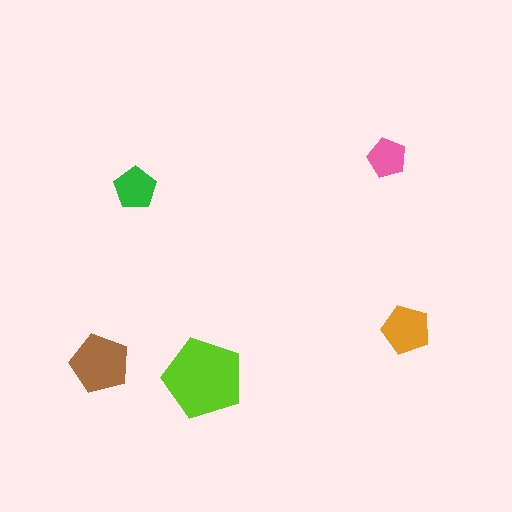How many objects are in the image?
There are 5 objects in the image.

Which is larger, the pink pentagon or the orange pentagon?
The orange one.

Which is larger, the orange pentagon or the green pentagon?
The orange one.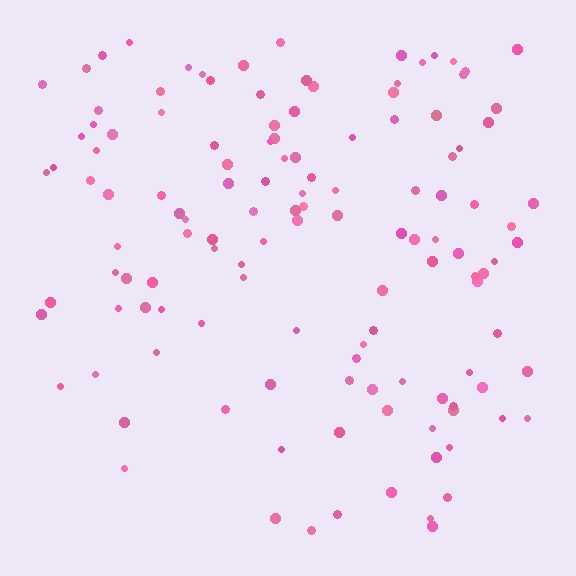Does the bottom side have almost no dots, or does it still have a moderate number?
Still a moderate number, just noticeably fewer than the top.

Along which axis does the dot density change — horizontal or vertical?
Vertical.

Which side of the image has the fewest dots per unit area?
The bottom.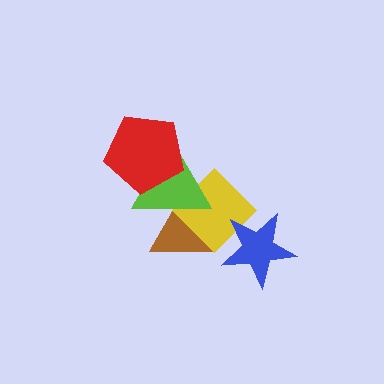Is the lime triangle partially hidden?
Yes, it is partially covered by another shape.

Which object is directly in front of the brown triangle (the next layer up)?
The yellow diamond is directly in front of the brown triangle.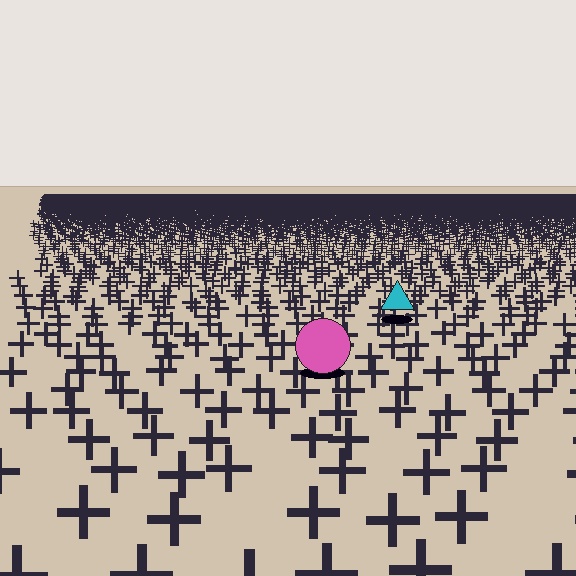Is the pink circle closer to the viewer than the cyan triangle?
Yes. The pink circle is closer — you can tell from the texture gradient: the ground texture is coarser near it.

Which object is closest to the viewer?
The pink circle is closest. The texture marks near it are larger and more spread out.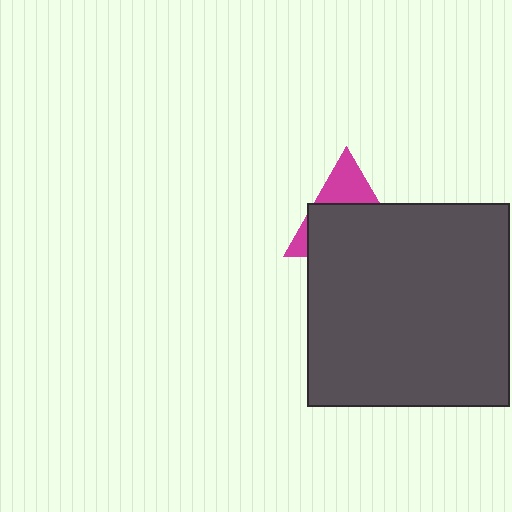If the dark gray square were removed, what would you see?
You would see the complete magenta triangle.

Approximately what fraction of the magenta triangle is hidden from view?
Roughly 66% of the magenta triangle is hidden behind the dark gray square.